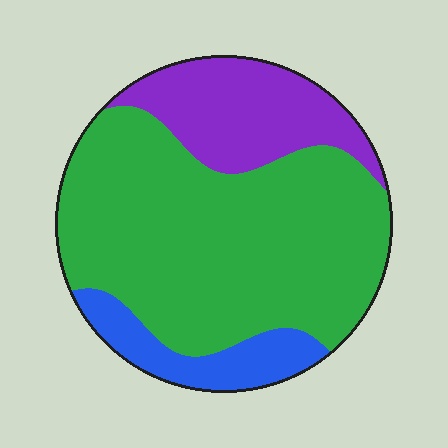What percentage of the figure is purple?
Purple takes up between a sixth and a third of the figure.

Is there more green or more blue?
Green.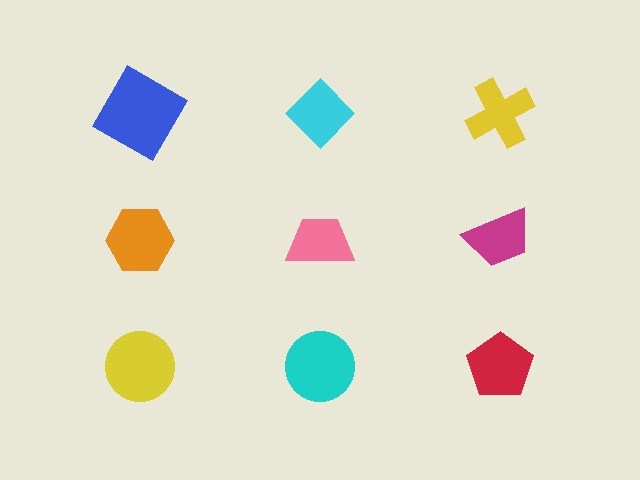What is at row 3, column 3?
A red pentagon.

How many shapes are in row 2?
3 shapes.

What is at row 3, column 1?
A yellow circle.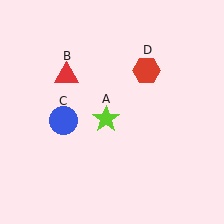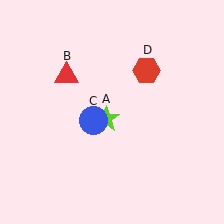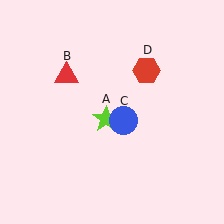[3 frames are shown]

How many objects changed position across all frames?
1 object changed position: blue circle (object C).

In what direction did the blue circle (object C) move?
The blue circle (object C) moved right.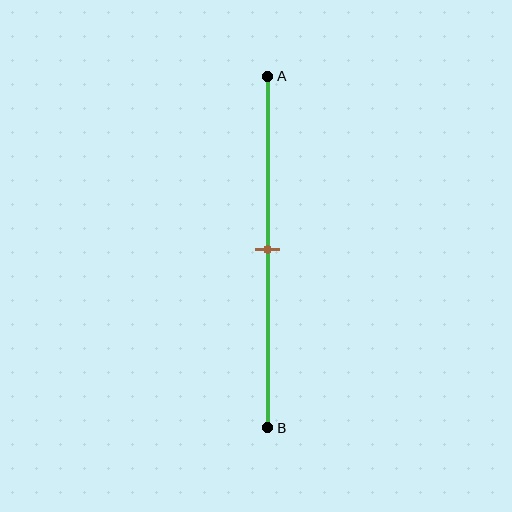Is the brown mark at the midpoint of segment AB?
Yes, the mark is approximately at the midpoint.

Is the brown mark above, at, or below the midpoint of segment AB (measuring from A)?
The brown mark is approximately at the midpoint of segment AB.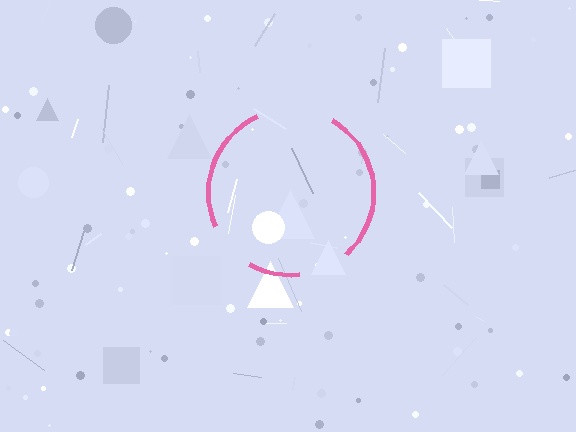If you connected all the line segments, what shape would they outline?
They would outline a circle.